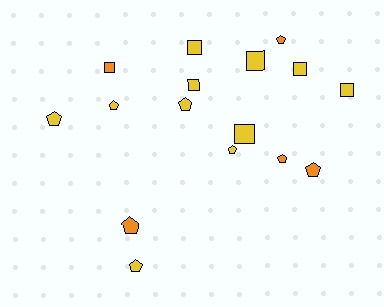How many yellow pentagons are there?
There are 5 yellow pentagons.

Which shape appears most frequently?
Pentagon, with 9 objects.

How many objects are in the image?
There are 16 objects.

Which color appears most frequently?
Yellow, with 11 objects.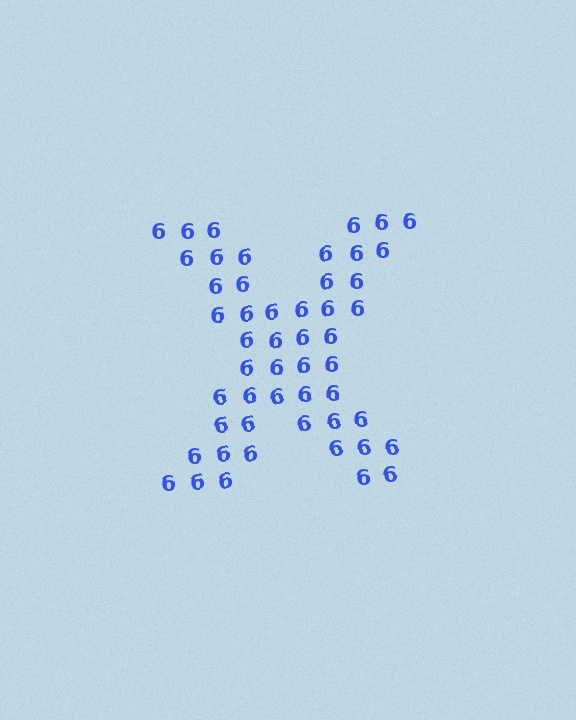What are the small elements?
The small elements are digit 6's.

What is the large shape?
The large shape is the letter X.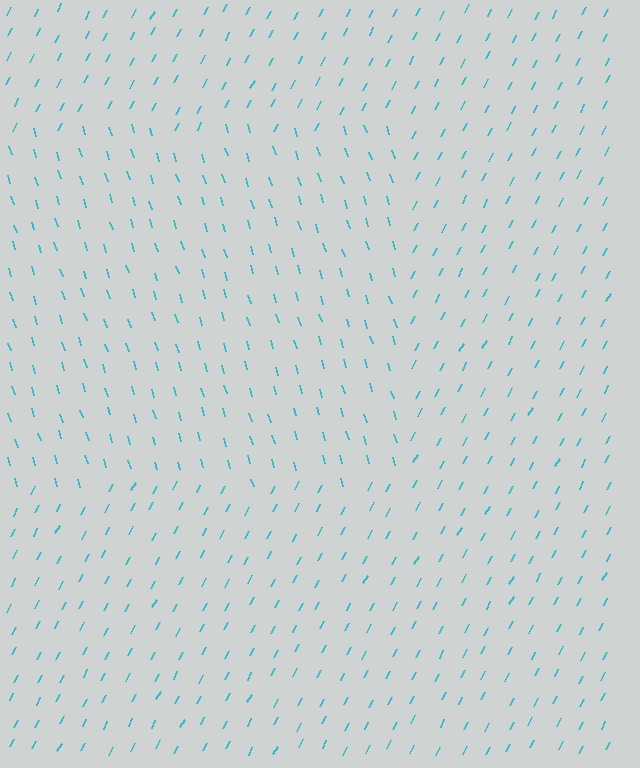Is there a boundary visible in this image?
Yes, there is a texture boundary formed by a change in line orientation.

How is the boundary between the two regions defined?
The boundary is defined purely by a change in line orientation (approximately 45 degrees difference). All lines are the same color and thickness.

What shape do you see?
I see a rectangle.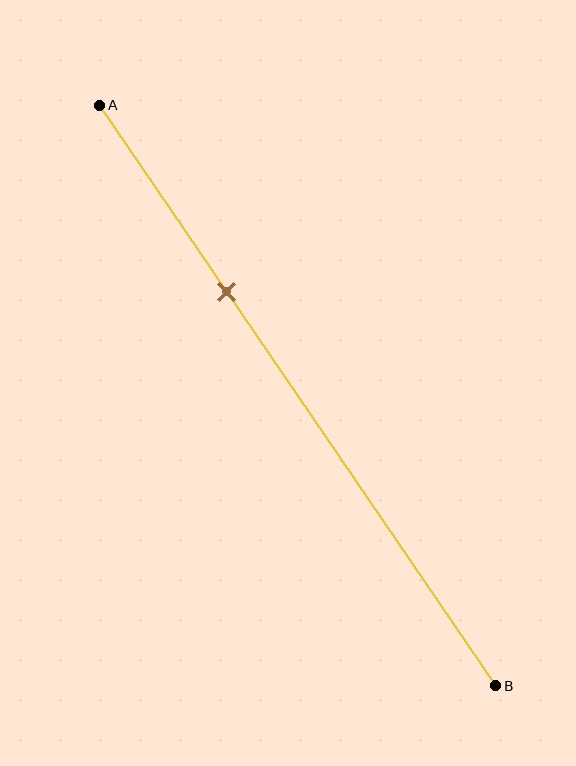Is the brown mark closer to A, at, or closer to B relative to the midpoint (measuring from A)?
The brown mark is closer to point A than the midpoint of segment AB.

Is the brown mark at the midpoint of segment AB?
No, the mark is at about 30% from A, not at the 50% midpoint.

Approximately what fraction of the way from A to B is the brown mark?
The brown mark is approximately 30% of the way from A to B.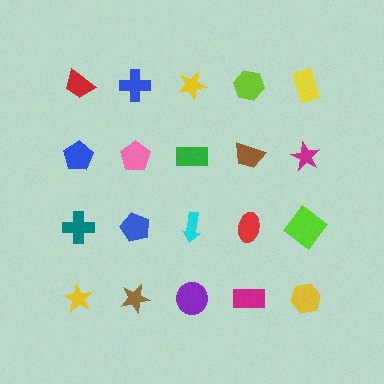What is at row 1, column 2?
A blue cross.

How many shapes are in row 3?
5 shapes.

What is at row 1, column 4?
A lime hexagon.